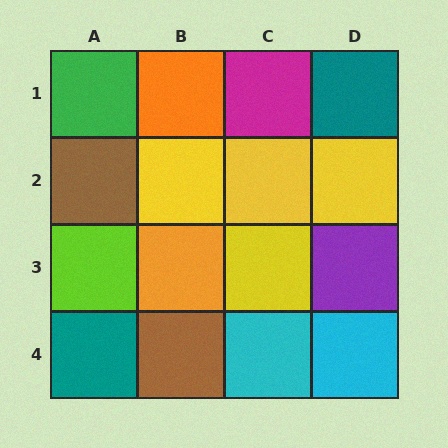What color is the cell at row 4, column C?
Cyan.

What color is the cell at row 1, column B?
Orange.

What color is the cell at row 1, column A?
Green.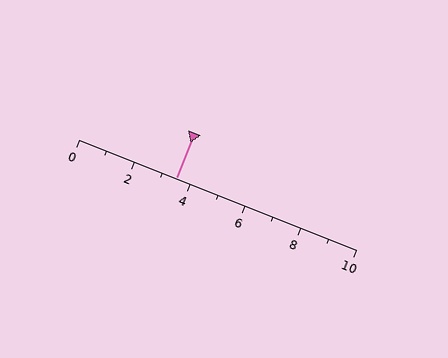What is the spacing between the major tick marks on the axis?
The major ticks are spaced 2 apart.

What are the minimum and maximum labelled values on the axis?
The axis runs from 0 to 10.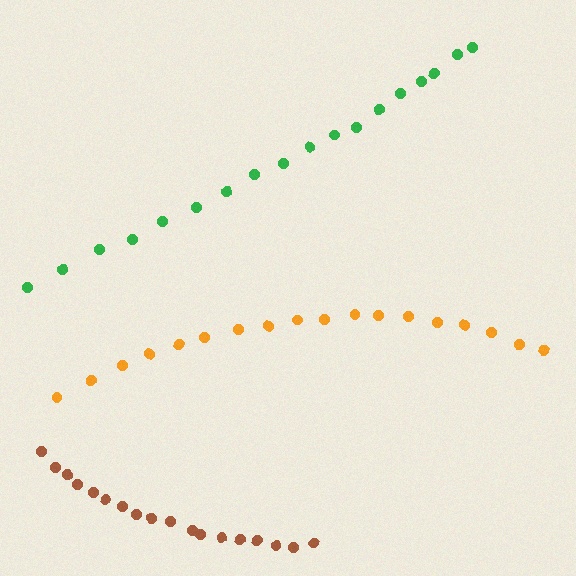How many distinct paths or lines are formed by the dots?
There are 3 distinct paths.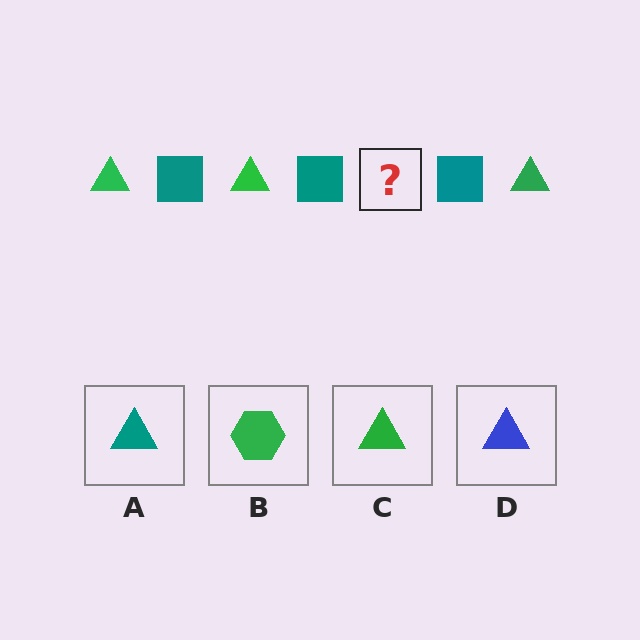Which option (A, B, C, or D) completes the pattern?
C.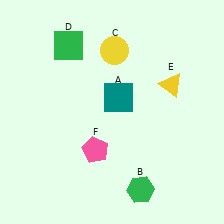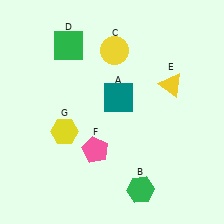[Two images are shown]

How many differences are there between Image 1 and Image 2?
There is 1 difference between the two images.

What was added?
A yellow hexagon (G) was added in Image 2.